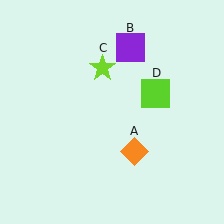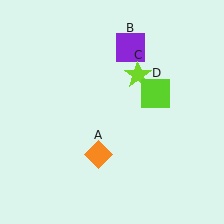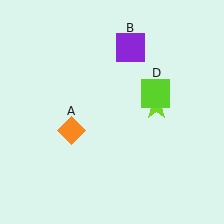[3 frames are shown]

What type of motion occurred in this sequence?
The orange diamond (object A), lime star (object C) rotated clockwise around the center of the scene.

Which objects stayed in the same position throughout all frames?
Purple square (object B) and lime square (object D) remained stationary.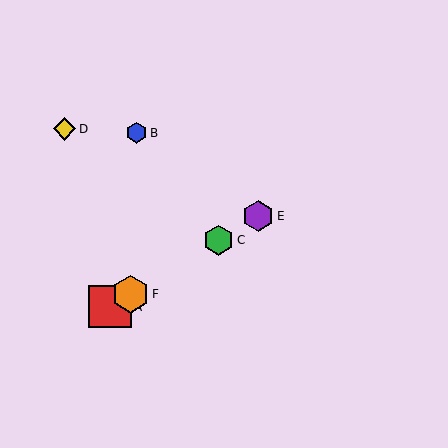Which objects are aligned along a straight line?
Objects A, C, E, F are aligned along a straight line.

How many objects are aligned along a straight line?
4 objects (A, C, E, F) are aligned along a straight line.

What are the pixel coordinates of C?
Object C is at (219, 240).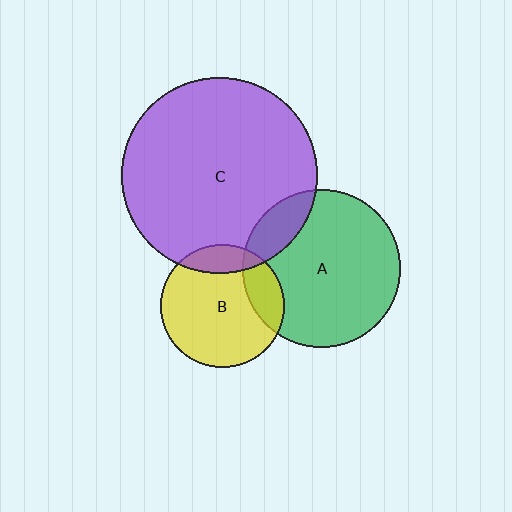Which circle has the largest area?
Circle C (purple).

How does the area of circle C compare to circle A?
Approximately 1.5 times.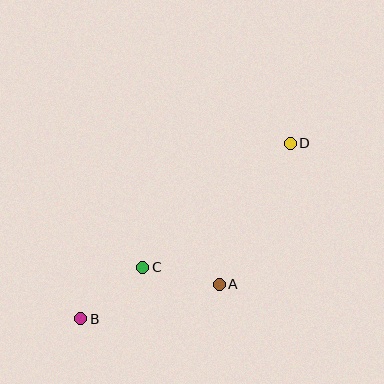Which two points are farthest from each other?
Points B and D are farthest from each other.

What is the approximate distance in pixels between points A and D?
The distance between A and D is approximately 158 pixels.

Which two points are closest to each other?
Points A and C are closest to each other.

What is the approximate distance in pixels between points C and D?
The distance between C and D is approximately 193 pixels.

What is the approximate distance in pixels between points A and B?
The distance between A and B is approximately 143 pixels.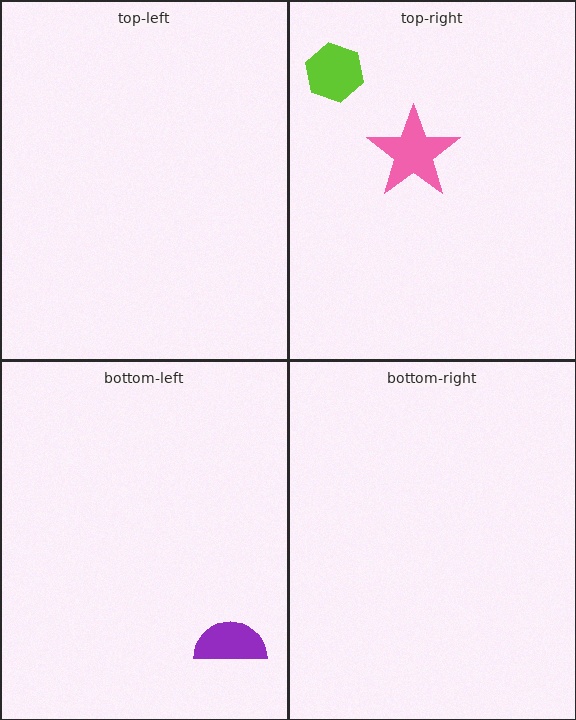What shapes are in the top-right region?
The lime hexagon, the pink star.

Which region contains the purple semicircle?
The bottom-left region.